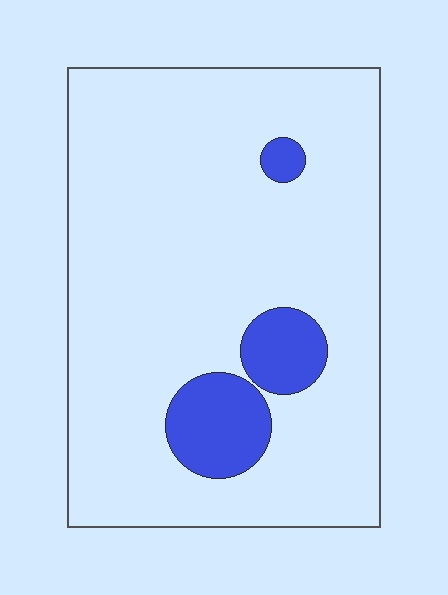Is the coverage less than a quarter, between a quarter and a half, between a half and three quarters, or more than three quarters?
Less than a quarter.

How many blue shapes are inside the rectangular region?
3.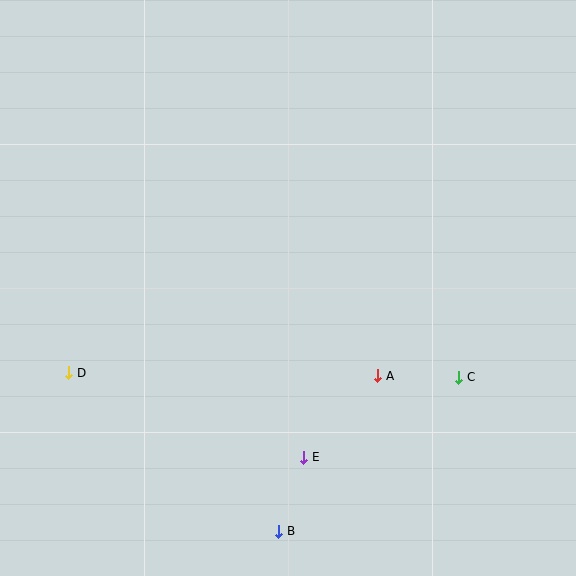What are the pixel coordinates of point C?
Point C is at (459, 377).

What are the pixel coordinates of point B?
Point B is at (279, 531).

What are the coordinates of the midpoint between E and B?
The midpoint between E and B is at (291, 494).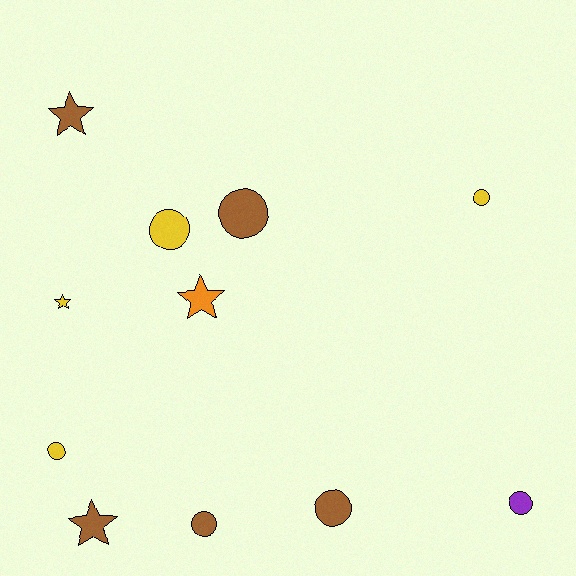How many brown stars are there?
There are 2 brown stars.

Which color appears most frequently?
Brown, with 5 objects.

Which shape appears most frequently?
Circle, with 7 objects.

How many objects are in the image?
There are 11 objects.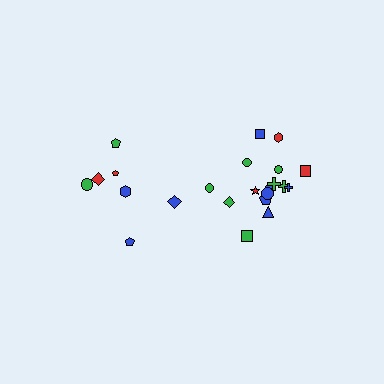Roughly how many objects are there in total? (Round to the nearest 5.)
Roughly 25 objects in total.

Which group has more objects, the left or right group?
The right group.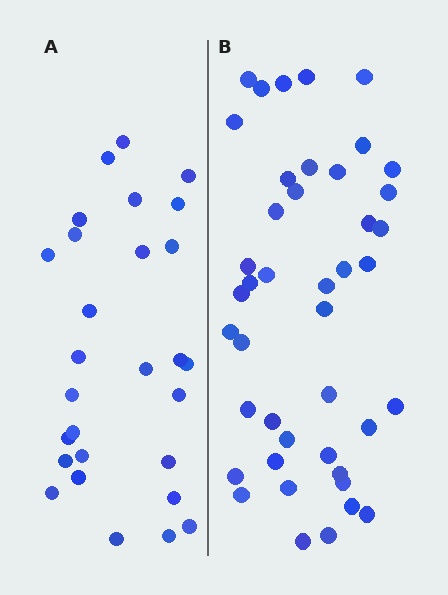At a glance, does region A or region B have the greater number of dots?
Region B (the right region) has more dots.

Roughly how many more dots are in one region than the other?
Region B has approximately 15 more dots than region A.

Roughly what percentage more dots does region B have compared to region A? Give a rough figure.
About 55% more.